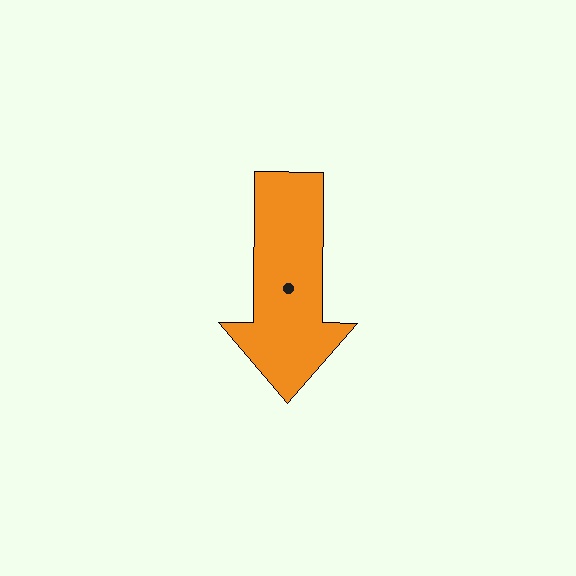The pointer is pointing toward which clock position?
Roughly 6 o'clock.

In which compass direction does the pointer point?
South.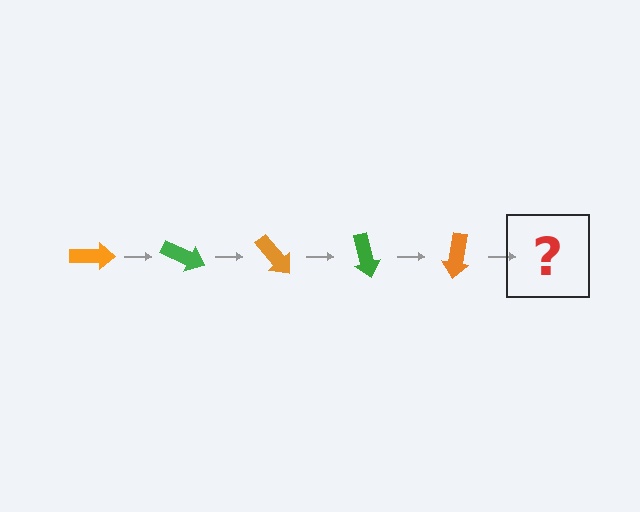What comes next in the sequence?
The next element should be a green arrow, rotated 125 degrees from the start.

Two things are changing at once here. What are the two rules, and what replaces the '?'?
The two rules are that it rotates 25 degrees each step and the color cycles through orange and green. The '?' should be a green arrow, rotated 125 degrees from the start.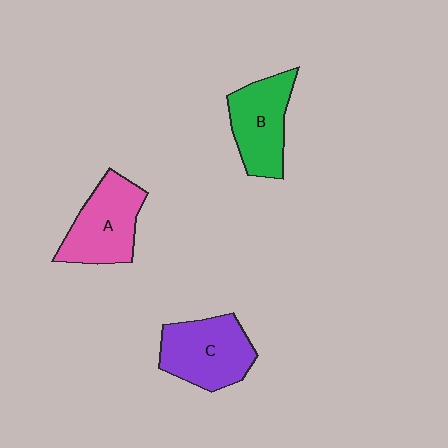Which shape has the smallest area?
Shape B (green).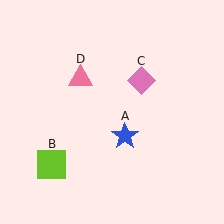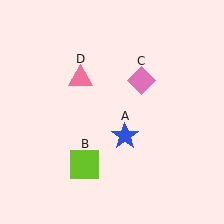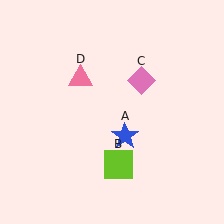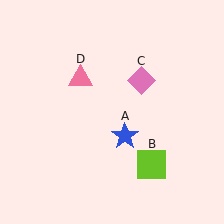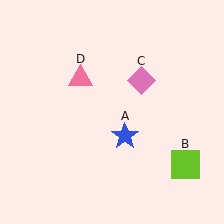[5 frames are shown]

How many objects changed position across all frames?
1 object changed position: lime square (object B).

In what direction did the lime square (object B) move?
The lime square (object B) moved right.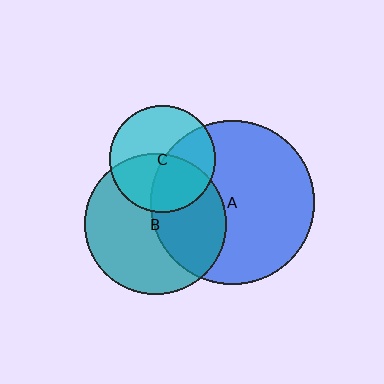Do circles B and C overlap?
Yes.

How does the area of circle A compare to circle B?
Approximately 1.4 times.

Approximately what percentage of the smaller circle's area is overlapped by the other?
Approximately 50%.